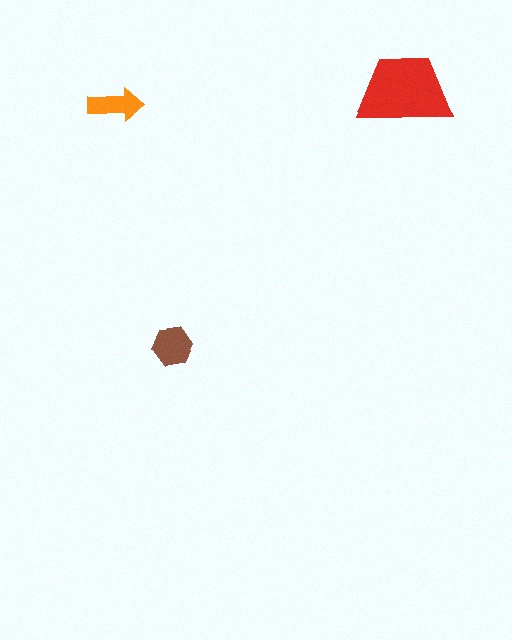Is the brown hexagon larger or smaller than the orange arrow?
Larger.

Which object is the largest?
The red trapezoid.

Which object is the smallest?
The orange arrow.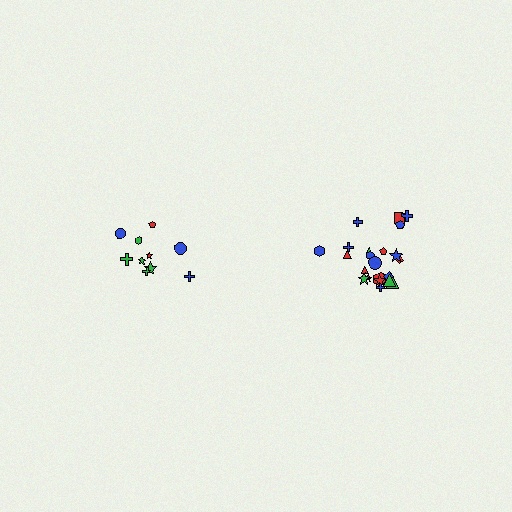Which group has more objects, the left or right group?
The right group.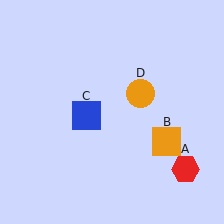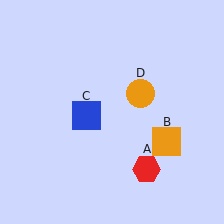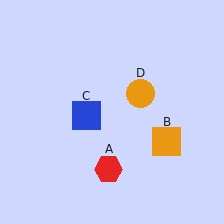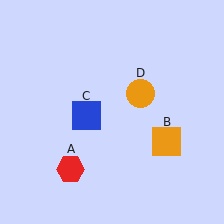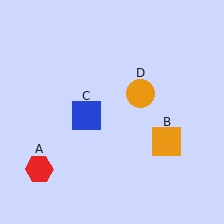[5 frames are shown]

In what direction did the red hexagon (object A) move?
The red hexagon (object A) moved left.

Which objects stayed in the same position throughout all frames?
Orange square (object B) and blue square (object C) and orange circle (object D) remained stationary.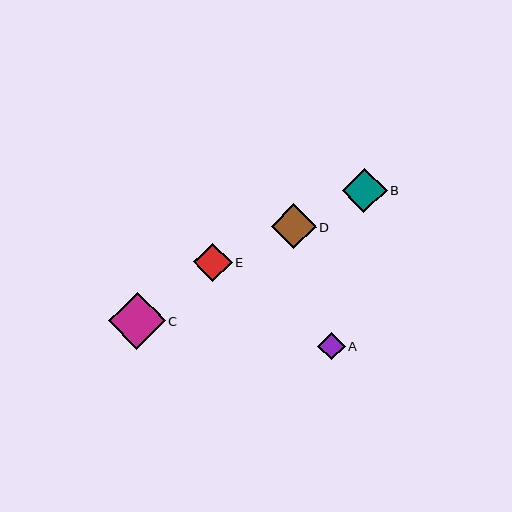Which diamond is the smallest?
Diamond A is the smallest with a size of approximately 28 pixels.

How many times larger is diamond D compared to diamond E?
Diamond D is approximately 1.2 times the size of diamond E.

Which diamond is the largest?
Diamond C is the largest with a size of approximately 57 pixels.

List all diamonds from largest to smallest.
From largest to smallest: C, D, B, E, A.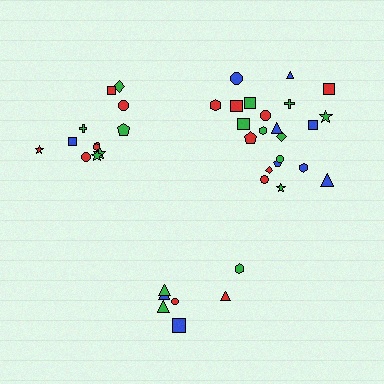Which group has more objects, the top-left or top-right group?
The top-right group.